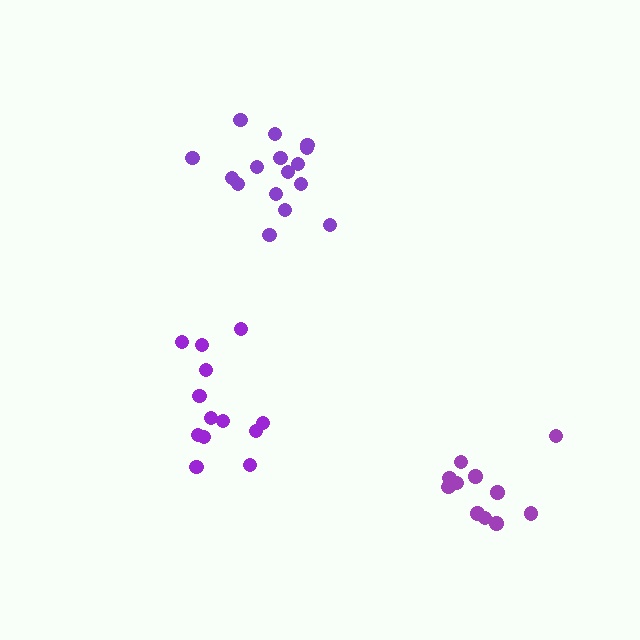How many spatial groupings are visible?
There are 3 spatial groupings.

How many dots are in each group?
Group 1: 11 dots, Group 2: 13 dots, Group 3: 16 dots (40 total).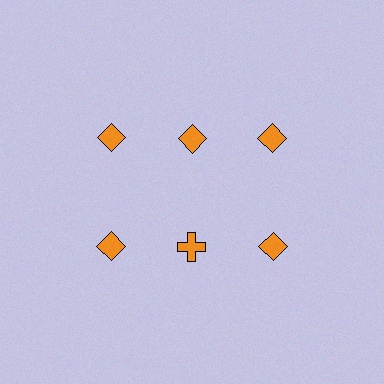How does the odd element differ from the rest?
It has a different shape: cross instead of diamond.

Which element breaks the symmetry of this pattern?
The orange cross in the second row, second from left column breaks the symmetry. All other shapes are orange diamonds.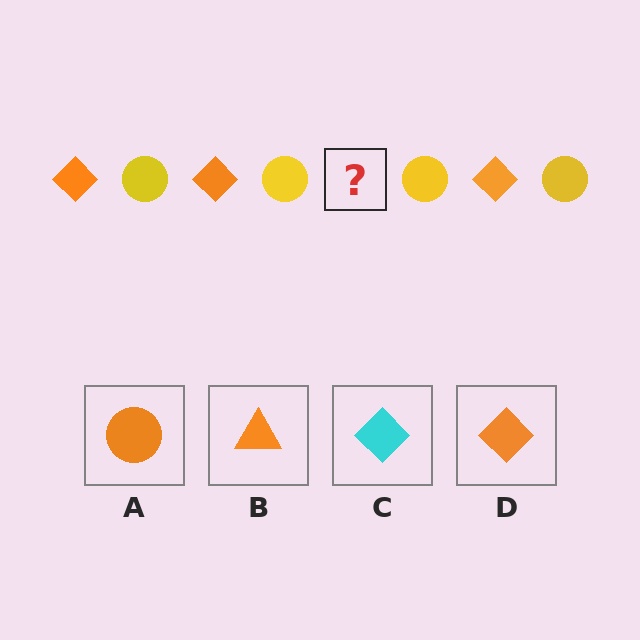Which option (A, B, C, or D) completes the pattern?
D.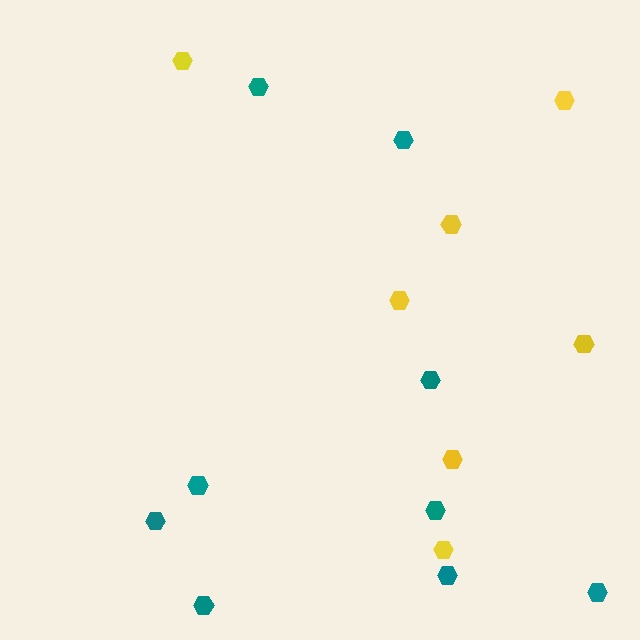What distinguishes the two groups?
There are 2 groups: one group of yellow hexagons (7) and one group of teal hexagons (9).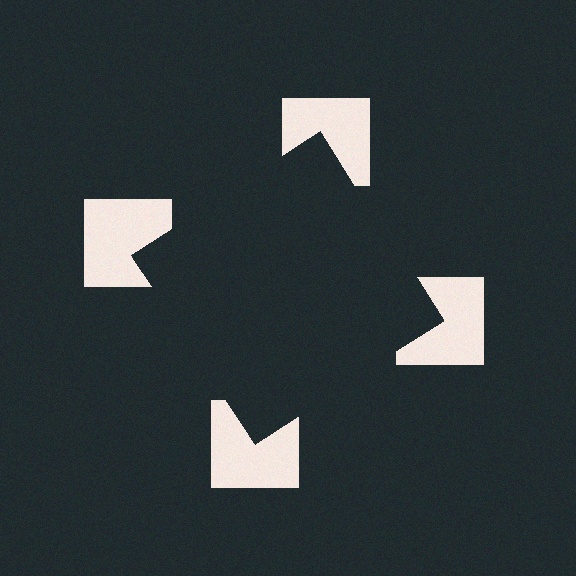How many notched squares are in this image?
There are 4 — one at each vertex of the illusory square.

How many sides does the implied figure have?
4 sides.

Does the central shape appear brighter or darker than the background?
It typically appears slightly darker than the background, even though no actual brightness change is drawn.